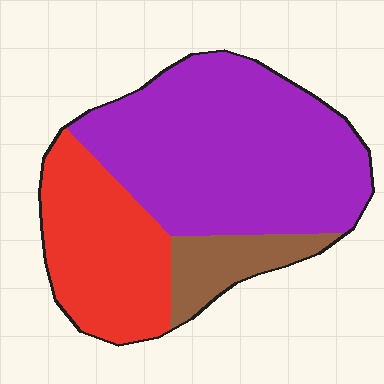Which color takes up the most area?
Purple, at roughly 60%.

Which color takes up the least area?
Brown, at roughly 10%.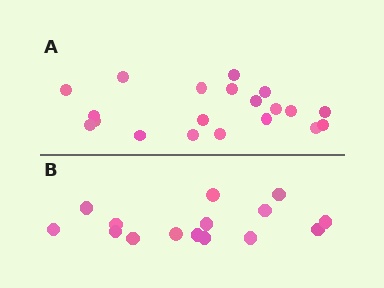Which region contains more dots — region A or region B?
Region A (the top region) has more dots.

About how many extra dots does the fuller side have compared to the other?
Region A has about 5 more dots than region B.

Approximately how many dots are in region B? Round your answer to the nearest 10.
About 20 dots. (The exact count is 15, which rounds to 20.)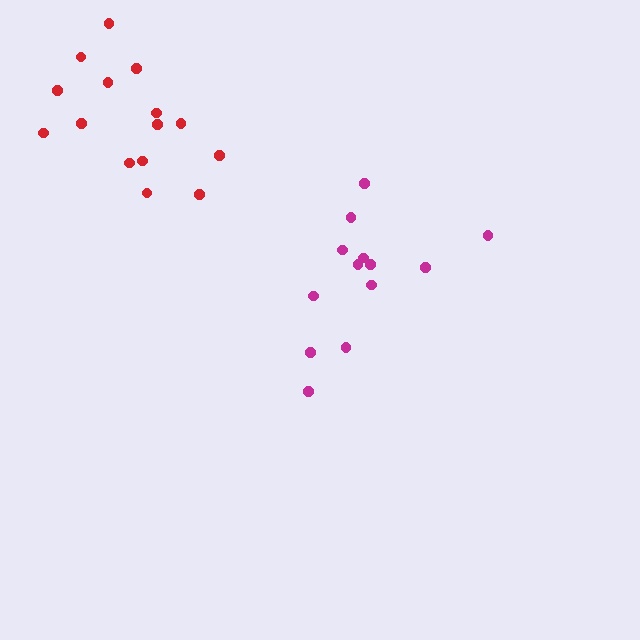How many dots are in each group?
Group 1: 15 dots, Group 2: 13 dots (28 total).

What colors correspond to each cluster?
The clusters are colored: red, magenta.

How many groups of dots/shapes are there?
There are 2 groups.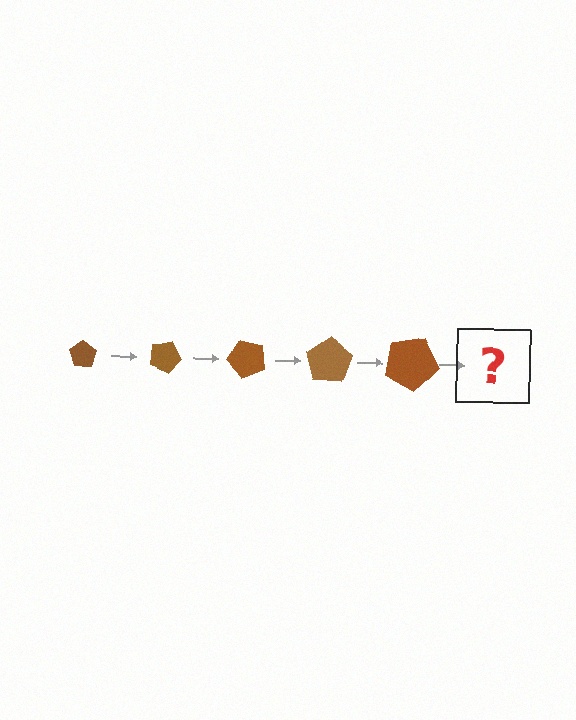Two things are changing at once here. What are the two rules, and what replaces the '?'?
The two rules are that the pentagon grows larger each step and it rotates 25 degrees each step. The '?' should be a pentagon, larger than the previous one and rotated 125 degrees from the start.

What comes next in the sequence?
The next element should be a pentagon, larger than the previous one and rotated 125 degrees from the start.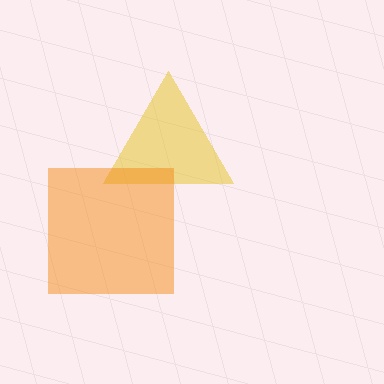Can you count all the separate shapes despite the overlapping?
Yes, there are 2 separate shapes.